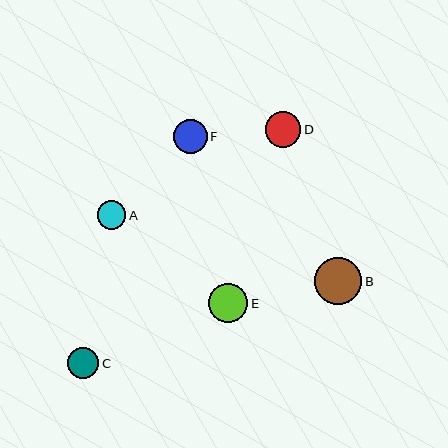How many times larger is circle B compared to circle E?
Circle B is approximately 1.2 times the size of circle E.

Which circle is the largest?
Circle B is the largest with a size of approximately 47 pixels.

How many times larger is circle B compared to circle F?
Circle B is approximately 1.4 times the size of circle F.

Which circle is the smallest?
Circle A is the smallest with a size of approximately 29 pixels.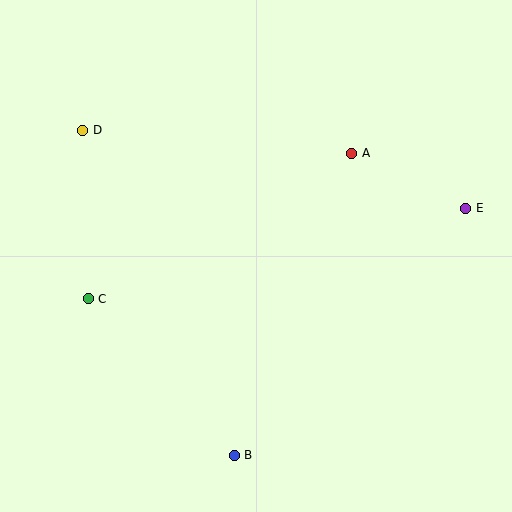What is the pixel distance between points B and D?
The distance between B and D is 359 pixels.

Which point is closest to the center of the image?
Point A at (352, 153) is closest to the center.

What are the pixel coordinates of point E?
Point E is at (466, 208).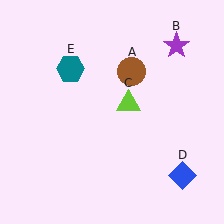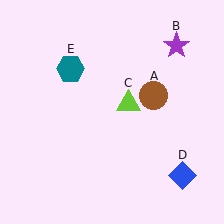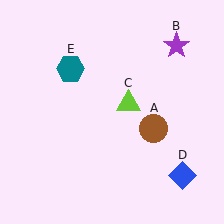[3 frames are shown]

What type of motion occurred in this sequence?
The brown circle (object A) rotated clockwise around the center of the scene.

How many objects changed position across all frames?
1 object changed position: brown circle (object A).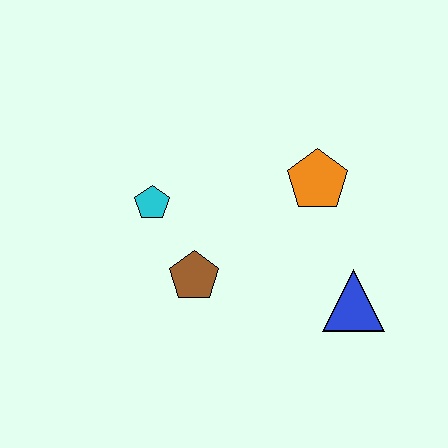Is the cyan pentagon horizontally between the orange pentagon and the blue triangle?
No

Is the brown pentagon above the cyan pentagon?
No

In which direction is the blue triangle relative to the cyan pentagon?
The blue triangle is to the right of the cyan pentagon.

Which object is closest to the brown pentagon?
The cyan pentagon is closest to the brown pentagon.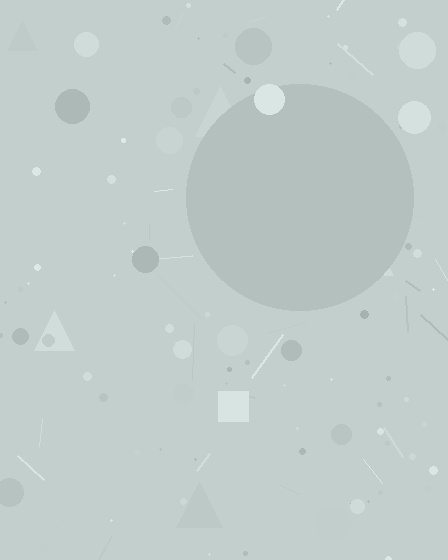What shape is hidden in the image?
A circle is hidden in the image.